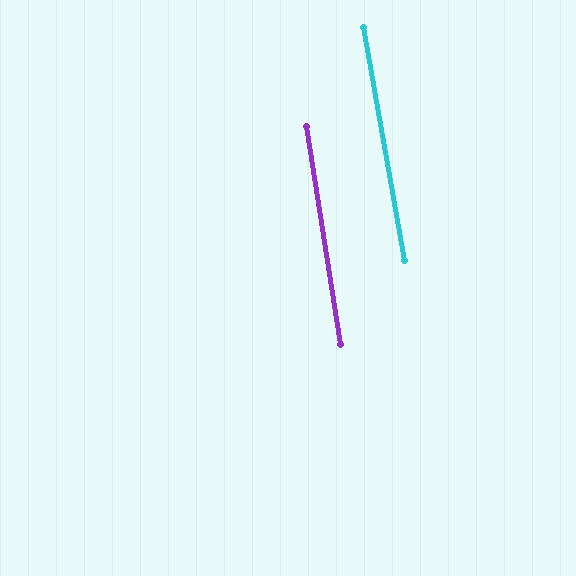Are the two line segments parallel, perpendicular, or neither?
Parallel — their directions differ by only 1.4°.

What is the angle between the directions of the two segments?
Approximately 1 degree.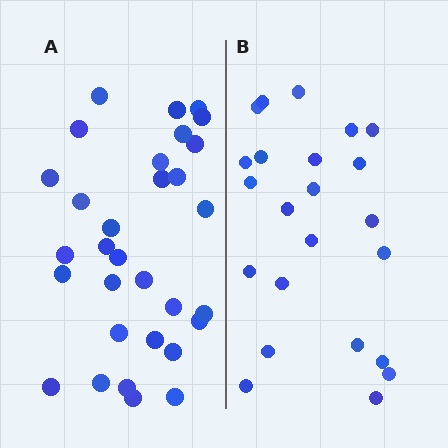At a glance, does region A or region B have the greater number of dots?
Region A (the left region) has more dots.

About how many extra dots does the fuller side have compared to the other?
Region A has roughly 8 or so more dots than region B.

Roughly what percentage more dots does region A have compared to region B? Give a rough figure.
About 35% more.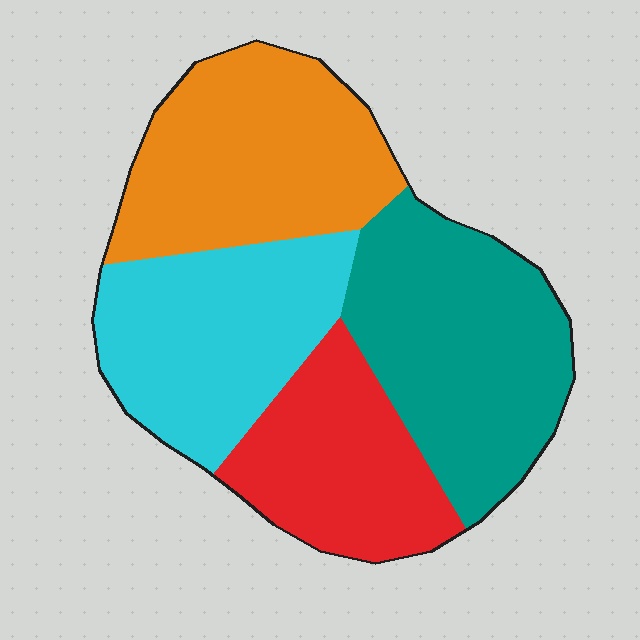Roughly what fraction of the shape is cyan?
Cyan covers 25% of the shape.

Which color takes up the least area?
Red, at roughly 20%.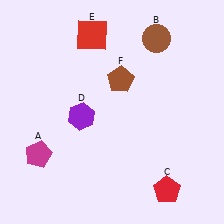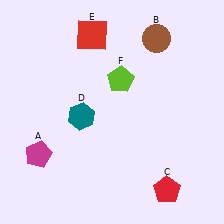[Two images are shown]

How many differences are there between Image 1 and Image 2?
There are 2 differences between the two images.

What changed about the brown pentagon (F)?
In Image 1, F is brown. In Image 2, it changed to lime.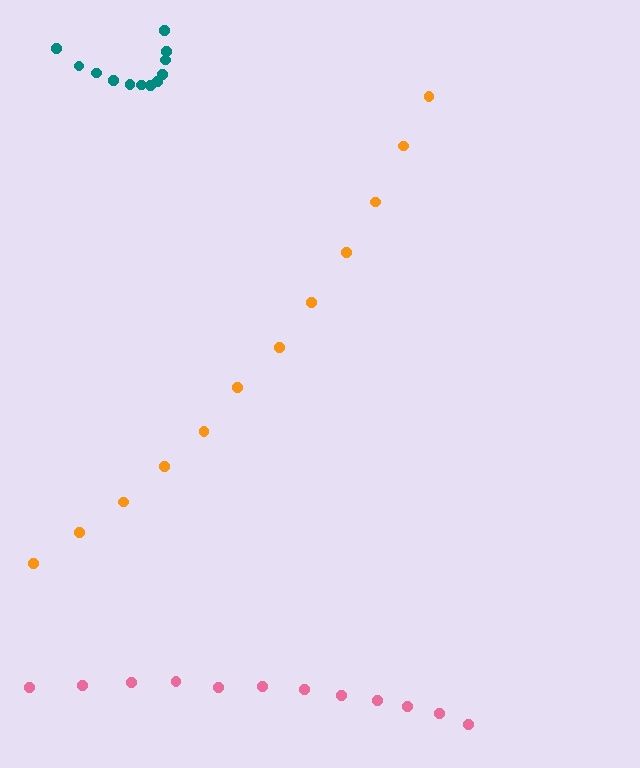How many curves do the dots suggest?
There are 3 distinct paths.